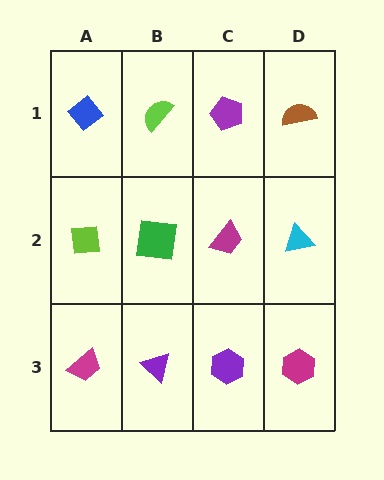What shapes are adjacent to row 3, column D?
A cyan triangle (row 2, column D), a purple hexagon (row 3, column C).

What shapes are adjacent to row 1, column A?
A lime square (row 2, column A), a lime semicircle (row 1, column B).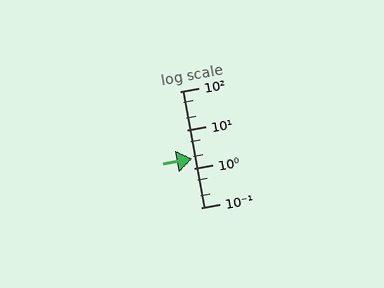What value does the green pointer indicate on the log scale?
The pointer indicates approximately 1.8.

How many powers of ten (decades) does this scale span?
The scale spans 3 decades, from 0.1 to 100.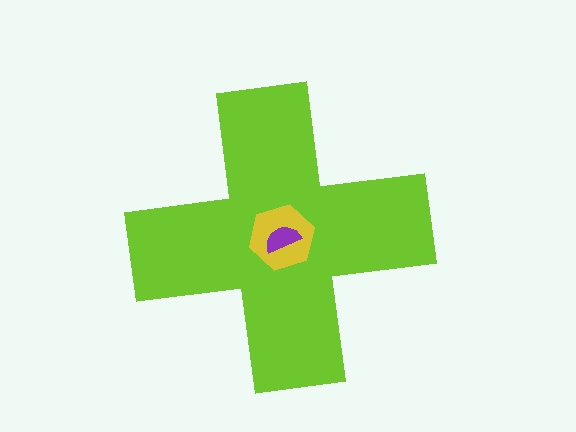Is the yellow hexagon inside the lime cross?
Yes.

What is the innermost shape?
The purple semicircle.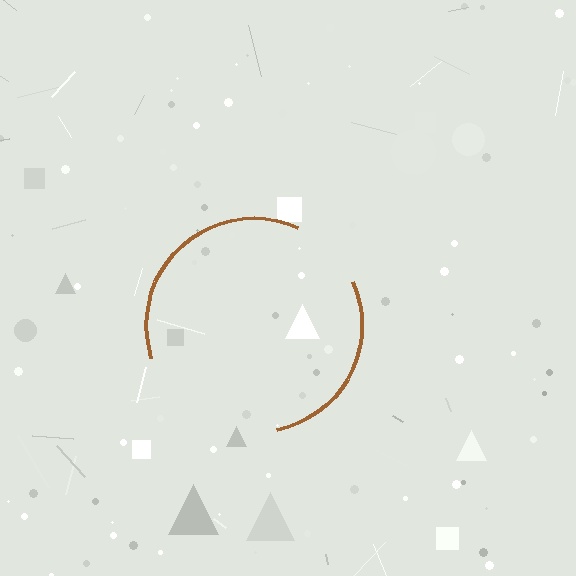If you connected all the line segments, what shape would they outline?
They would outline a circle.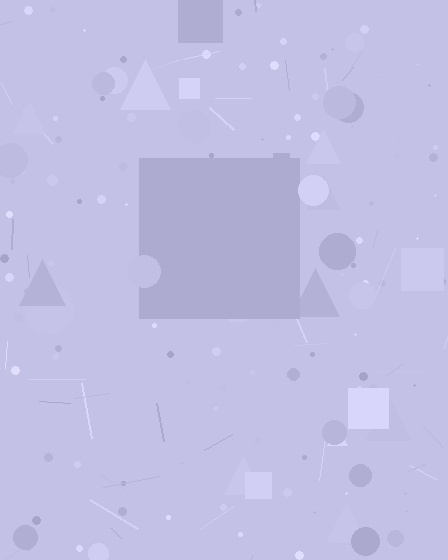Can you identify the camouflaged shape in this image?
The camouflaged shape is a square.